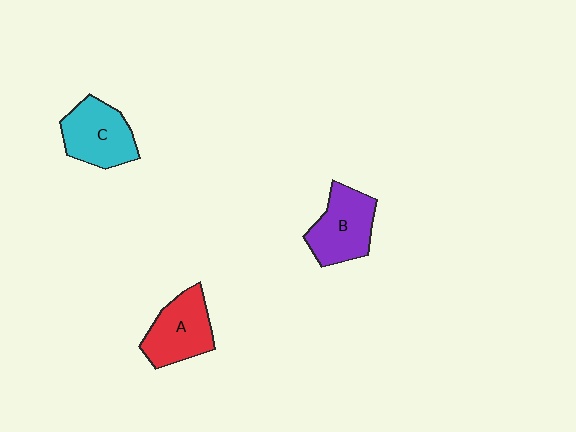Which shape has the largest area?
Shape C (cyan).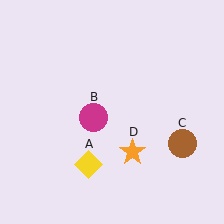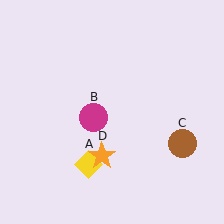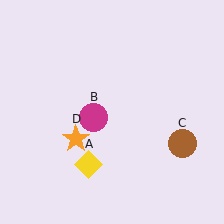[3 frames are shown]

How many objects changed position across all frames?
1 object changed position: orange star (object D).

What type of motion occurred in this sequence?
The orange star (object D) rotated clockwise around the center of the scene.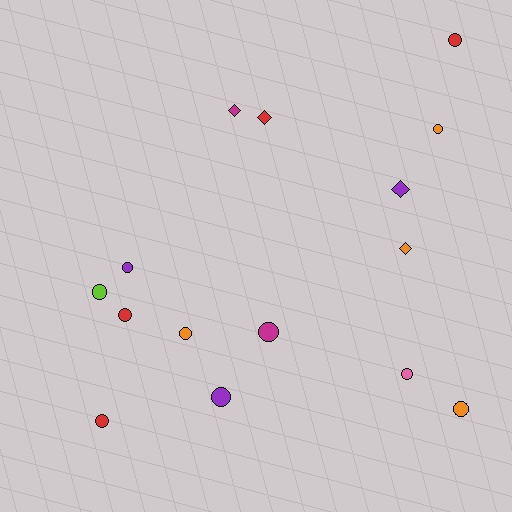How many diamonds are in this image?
There are 4 diamonds.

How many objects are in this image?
There are 15 objects.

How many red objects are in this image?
There are 4 red objects.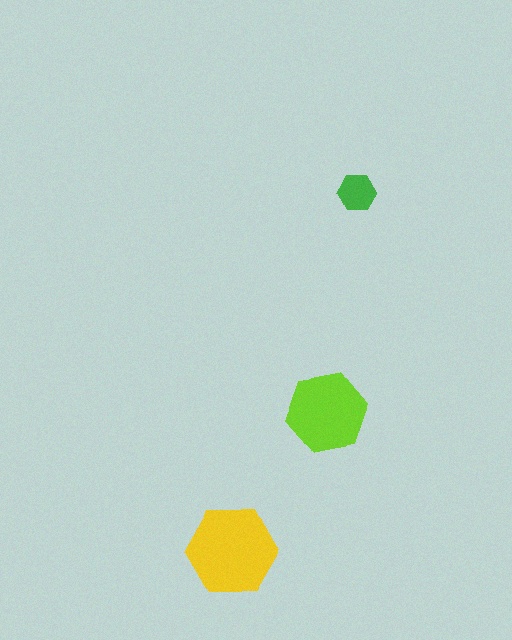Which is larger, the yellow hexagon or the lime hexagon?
The yellow one.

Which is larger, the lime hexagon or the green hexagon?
The lime one.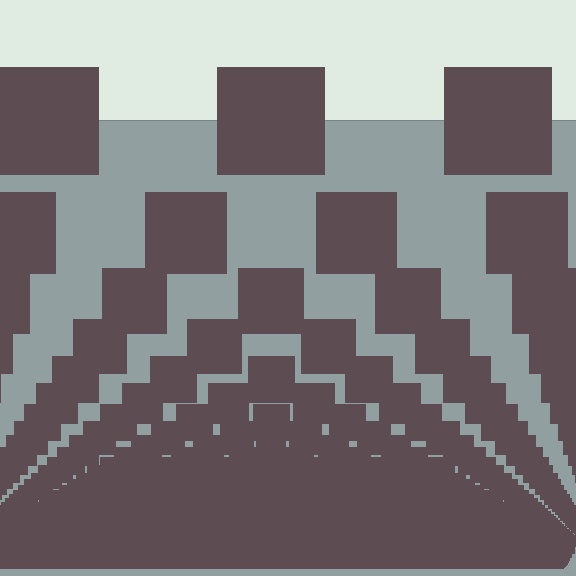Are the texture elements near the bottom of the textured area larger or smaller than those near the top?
Smaller. The gradient is inverted — elements near the bottom are smaller and denser.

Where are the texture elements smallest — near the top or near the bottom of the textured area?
Near the bottom.